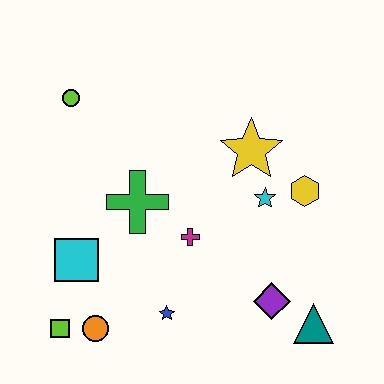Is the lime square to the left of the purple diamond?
Yes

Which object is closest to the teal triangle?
The purple diamond is closest to the teal triangle.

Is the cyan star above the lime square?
Yes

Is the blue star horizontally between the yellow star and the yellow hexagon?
No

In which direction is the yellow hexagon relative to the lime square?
The yellow hexagon is to the right of the lime square.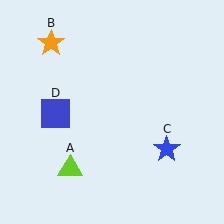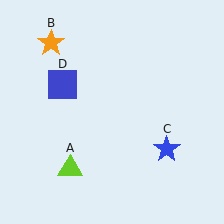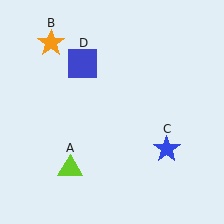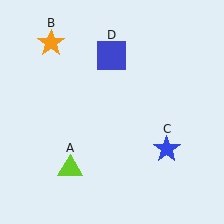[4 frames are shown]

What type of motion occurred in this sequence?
The blue square (object D) rotated clockwise around the center of the scene.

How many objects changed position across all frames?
1 object changed position: blue square (object D).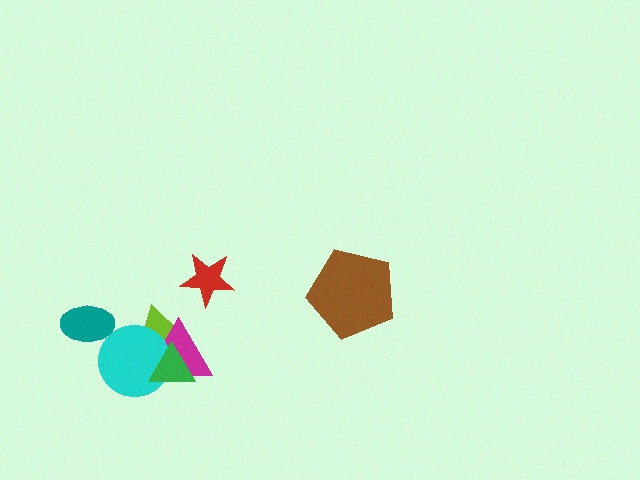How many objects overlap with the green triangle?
3 objects overlap with the green triangle.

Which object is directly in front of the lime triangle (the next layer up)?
The magenta triangle is directly in front of the lime triangle.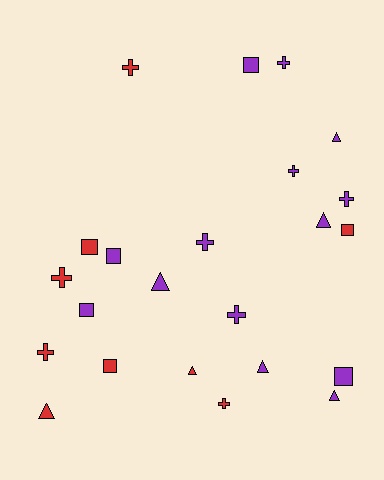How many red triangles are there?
There are 2 red triangles.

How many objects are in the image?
There are 23 objects.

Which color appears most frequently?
Purple, with 14 objects.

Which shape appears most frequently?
Cross, with 9 objects.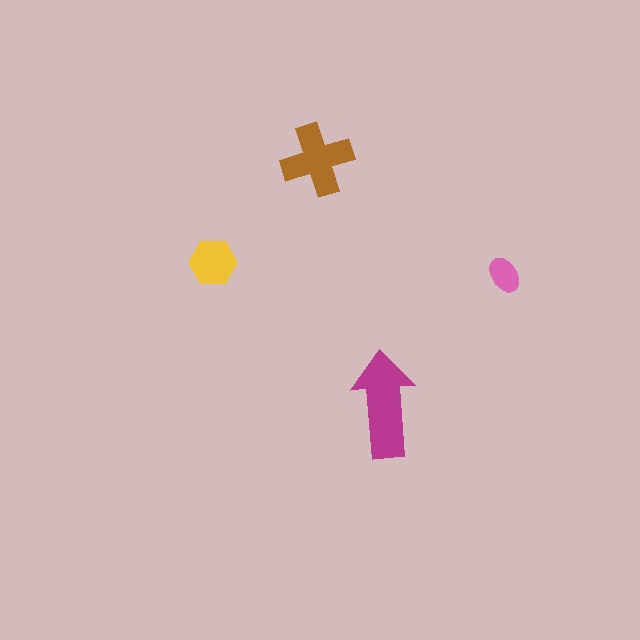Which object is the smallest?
The pink ellipse.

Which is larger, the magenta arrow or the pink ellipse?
The magenta arrow.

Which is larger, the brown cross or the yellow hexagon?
The brown cross.